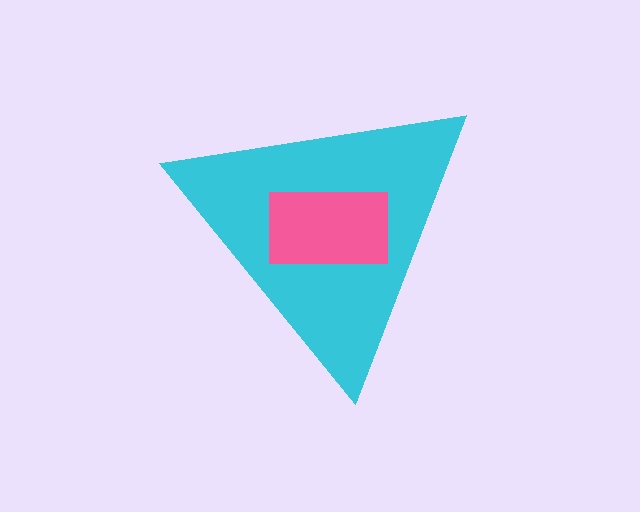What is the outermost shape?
The cyan triangle.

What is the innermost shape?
The pink rectangle.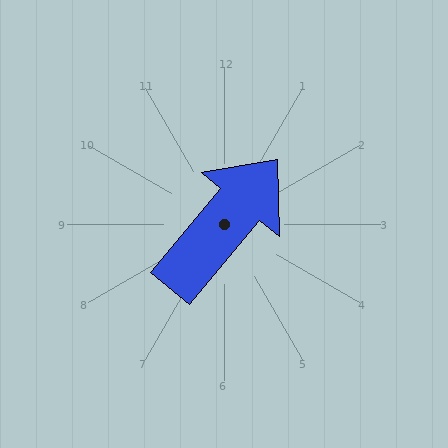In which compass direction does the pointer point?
Northeast.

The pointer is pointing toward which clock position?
Roughly 1 o'clock.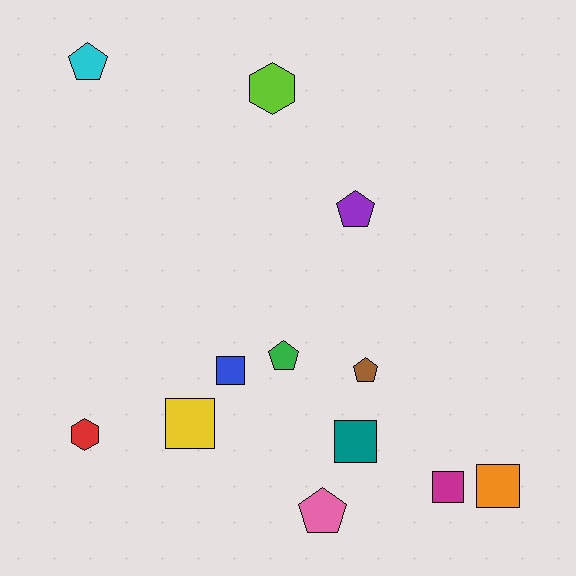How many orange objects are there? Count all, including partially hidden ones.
There is 1 orange object.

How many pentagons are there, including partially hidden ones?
There are 5 pentagons.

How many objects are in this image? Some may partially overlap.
There are 12 objects.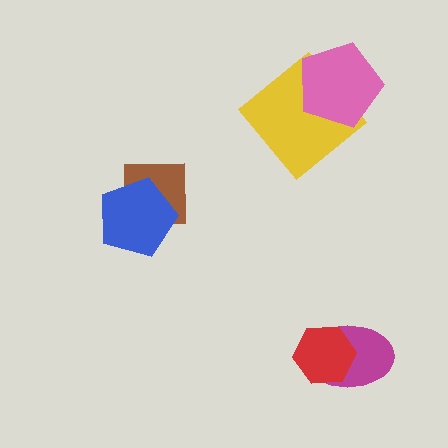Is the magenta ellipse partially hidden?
Yes, it is partially covered by another shape.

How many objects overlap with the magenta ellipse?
1 object overlaps with the magenta ellipse.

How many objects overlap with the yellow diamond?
1 object overlaps with the yellow diamond.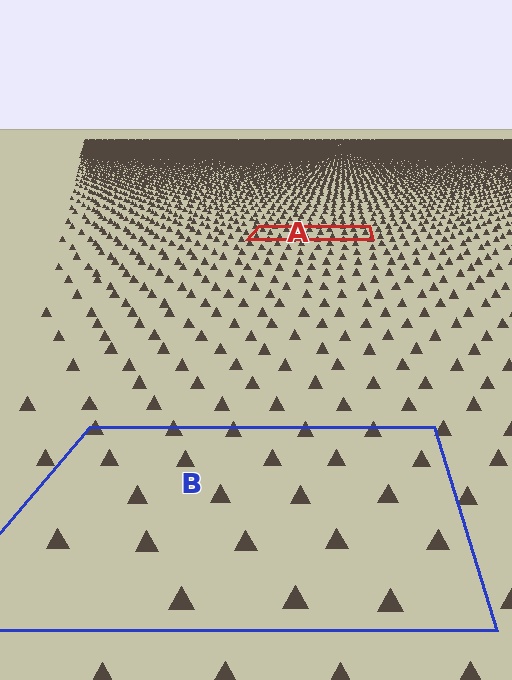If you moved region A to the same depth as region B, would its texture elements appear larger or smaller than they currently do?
They would appear larger. At a closer depth, the same texture elements are projected at a bigger on-screen size.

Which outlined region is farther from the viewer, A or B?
Region A is farther from the viewer — the texture elements inside it appear smaller and more densely packed.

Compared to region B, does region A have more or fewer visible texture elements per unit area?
Region A has more texture elements per unit area — they are packed more densely because it is farther away.